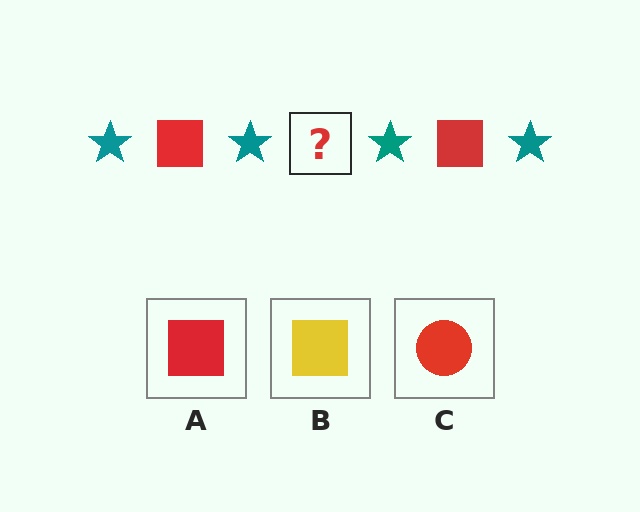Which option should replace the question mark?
Option A.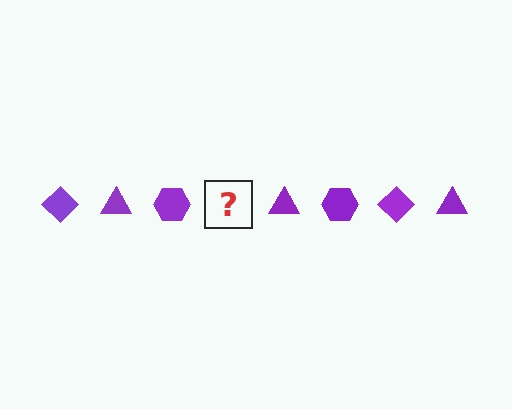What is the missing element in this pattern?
The missing element is a purple diamond.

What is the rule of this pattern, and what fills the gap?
The rule is that the pattern cycles through diamond, triangle, hexagon shapes in purple. The gap should be filled with a purple diamond.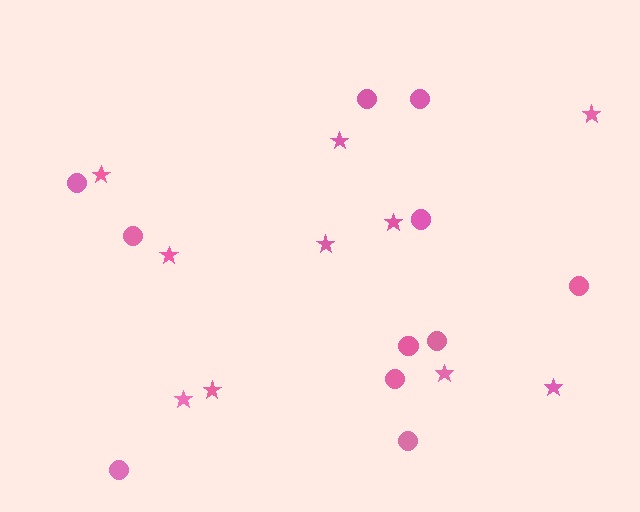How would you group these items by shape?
There are 2 groups: one group of circles (11) and one group of stars (10).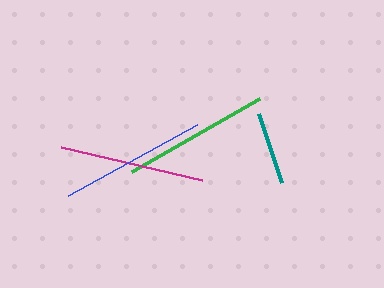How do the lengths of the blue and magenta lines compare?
The blue and magenta lines are approximately the same length.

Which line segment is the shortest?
The teal line is the shortest at approximately 72 pixels.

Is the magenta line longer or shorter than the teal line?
The magenta line is longer than the teal line.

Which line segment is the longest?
The green line is the longest at approximately 148 pixels.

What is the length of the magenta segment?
The magenta segment is approximately 145 pixels long.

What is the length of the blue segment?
The blue segment is approximately 147 pixels long.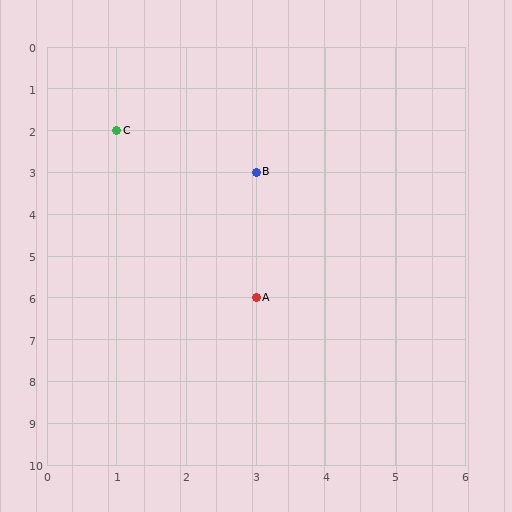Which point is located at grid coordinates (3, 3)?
Point B is at (3, 3).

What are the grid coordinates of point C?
Point C is at grid coordinates (1, 2).